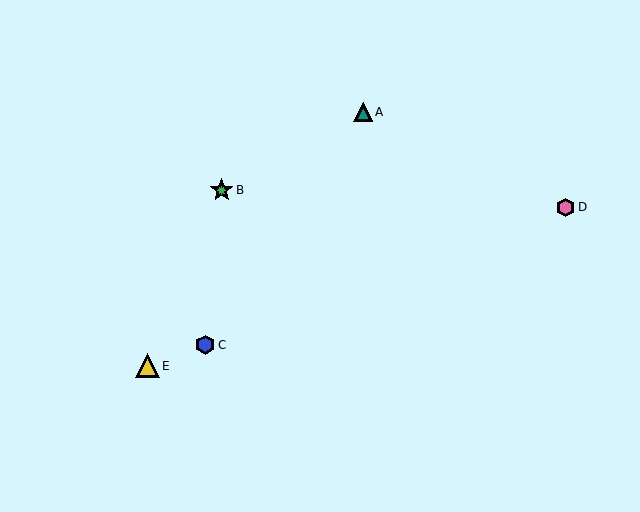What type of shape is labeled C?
Shape C is a blue hexagon.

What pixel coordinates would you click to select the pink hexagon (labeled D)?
Click at (565, 207) to select the pink hexagon D.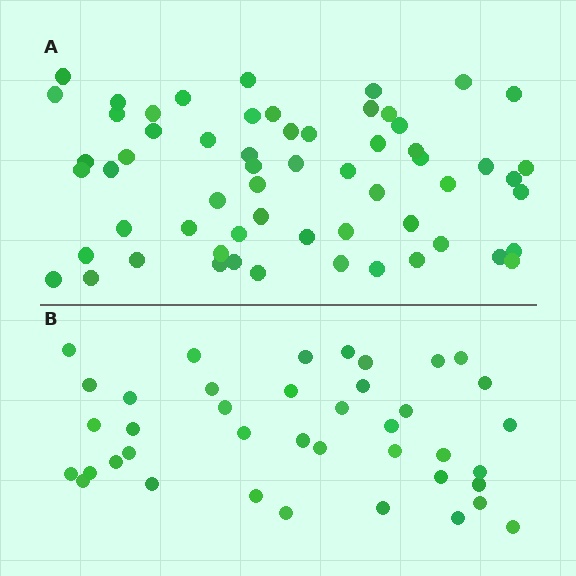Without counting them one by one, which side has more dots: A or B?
Region A (the top region) has more dots.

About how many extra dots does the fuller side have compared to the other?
Region A has approximately 20 more dots than region B.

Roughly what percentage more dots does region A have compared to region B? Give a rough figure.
About 50% more.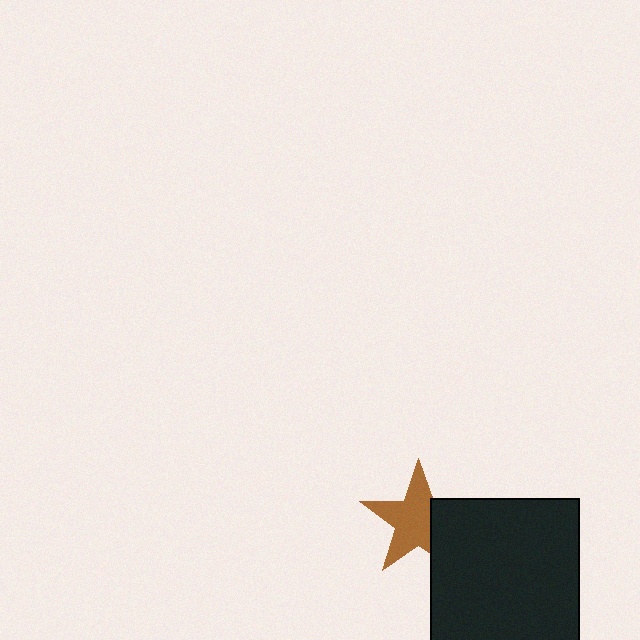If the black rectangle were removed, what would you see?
You would see the complete brown star.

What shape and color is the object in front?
The object in front is a black rectangle.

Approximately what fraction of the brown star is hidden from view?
Roughly 32% of the brown star is hidden behind the black rectangle.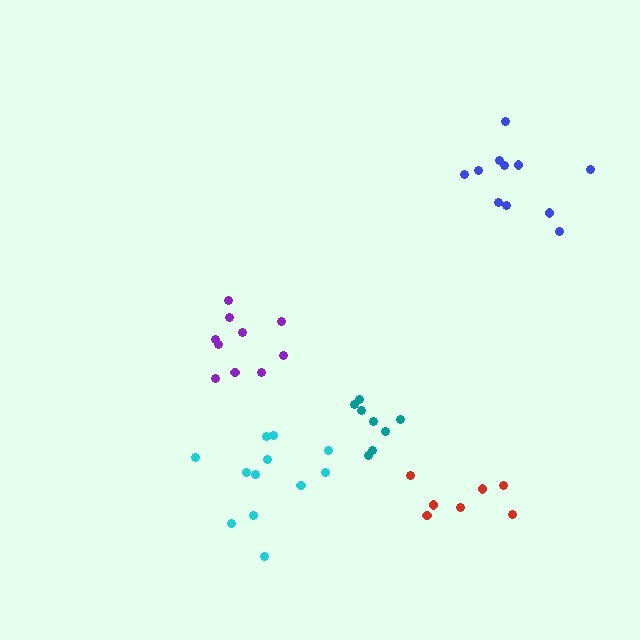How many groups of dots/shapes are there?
There are 5 groups.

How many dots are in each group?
Group 1: 11 dots, Group 2: 12 dots, Group 3: 10 dots, Group 4: 8 dots, Group 5: 7 dots (48 total).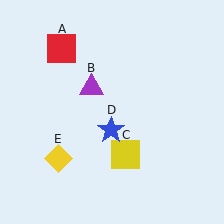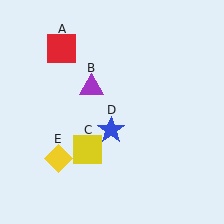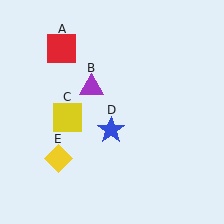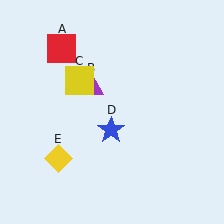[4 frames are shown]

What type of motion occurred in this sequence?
The yellow square (object C) rotated clockwise around the center of the scene.